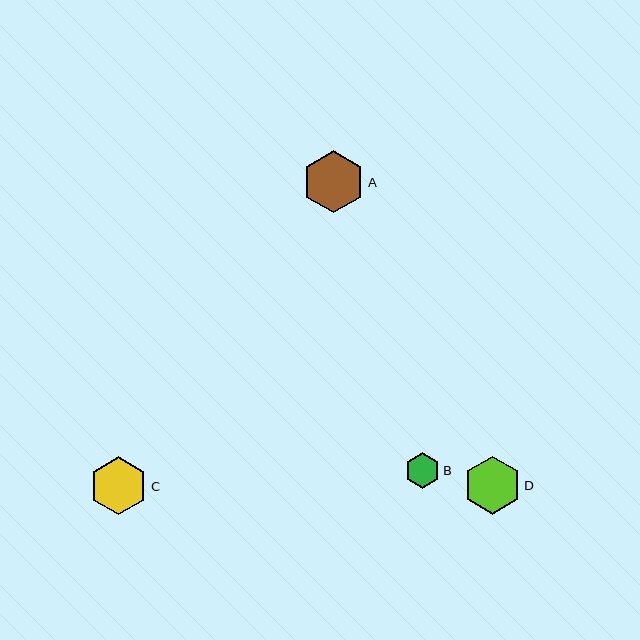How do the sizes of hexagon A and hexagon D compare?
Hexagon A and hexagon D are approximately the same size.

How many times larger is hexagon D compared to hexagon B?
Hexagon D is approximately 1.6 times the size of hexagon B.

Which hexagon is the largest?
Hexagon A is the largest with a size of approximately 62 pixels.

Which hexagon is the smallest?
Hexagon B is the smallest with a size of approximately 35 pixels.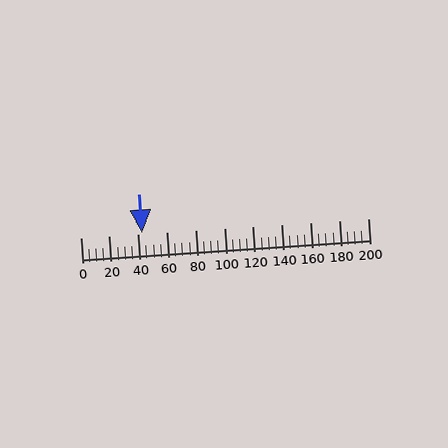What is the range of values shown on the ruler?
The ruler shows values from 0 to 200.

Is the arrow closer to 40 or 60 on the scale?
The arrow is closer to 40.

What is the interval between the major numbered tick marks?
The major tick marks are spaced 20 units apart.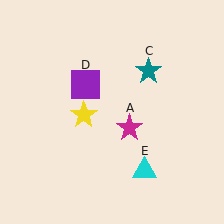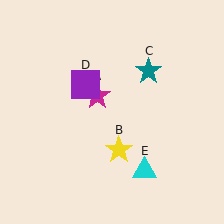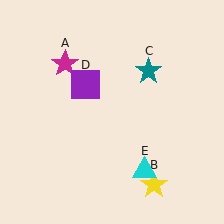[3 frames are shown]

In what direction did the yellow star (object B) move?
The yellow star (object B) moved down and to the right.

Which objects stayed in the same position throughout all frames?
Teal star (object C) and purple square (object D) and cyan triangle (object E) remained stationary.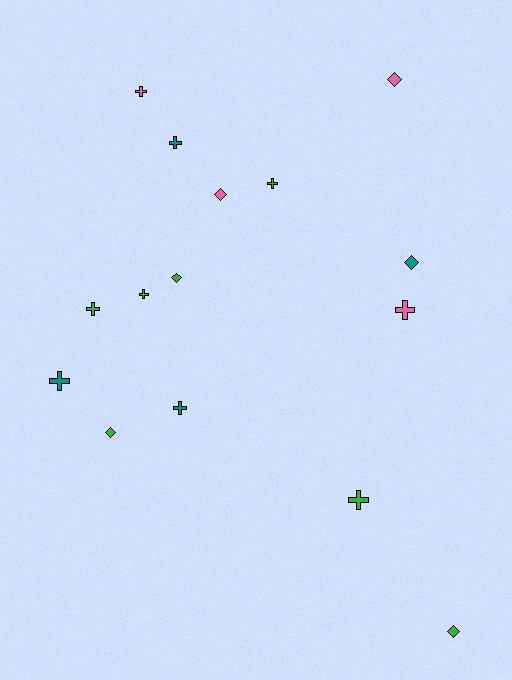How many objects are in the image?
There are 15 objects.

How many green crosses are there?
There are 4 green crosses.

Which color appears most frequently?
Green, with 7 objects.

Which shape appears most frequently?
Cross, with 9 objects.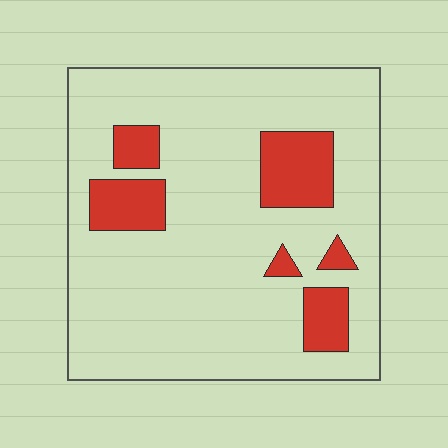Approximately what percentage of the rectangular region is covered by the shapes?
Approximately 15%.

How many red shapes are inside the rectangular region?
6.